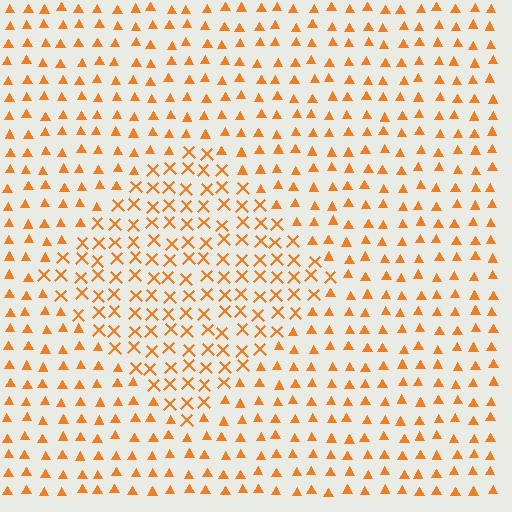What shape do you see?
I see a diamond.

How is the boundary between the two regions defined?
The boundary is defined by a change in element shape: X marks inside vs. triangles outside. All elements share the same color and spacing.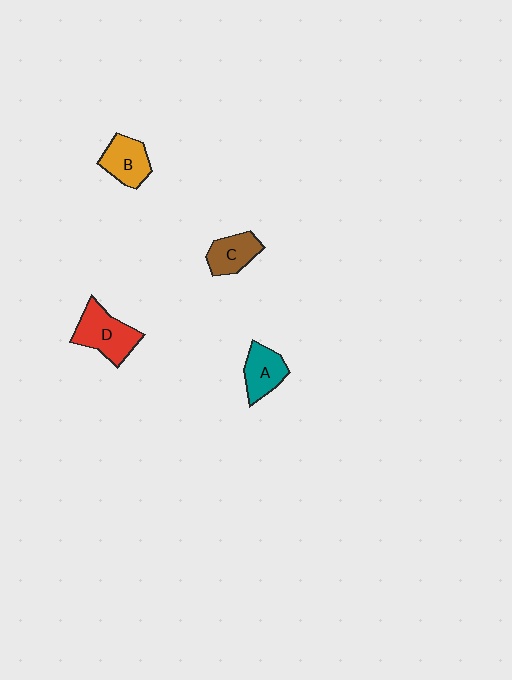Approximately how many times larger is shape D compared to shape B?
Approximately 1.3 times.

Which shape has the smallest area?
Shape C (brown).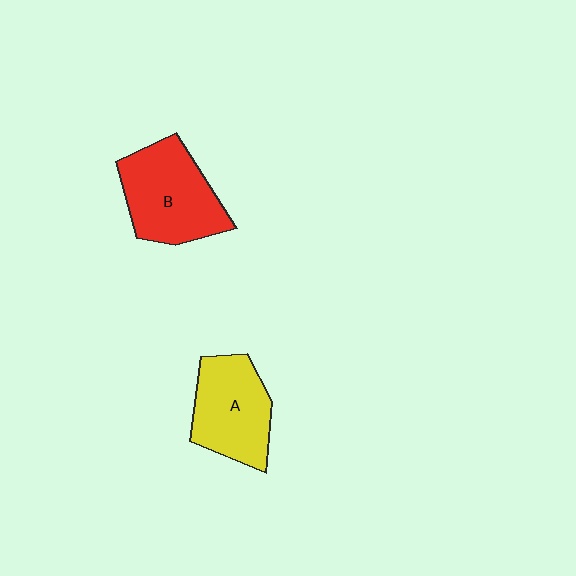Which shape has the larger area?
Shape B (red).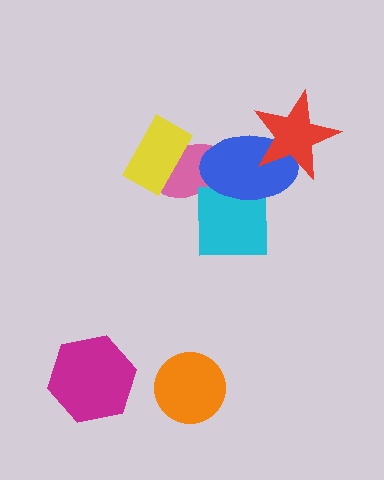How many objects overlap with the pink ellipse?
3 objects overlap with the pink ellipse.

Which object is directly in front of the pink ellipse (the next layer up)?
The yellow rectangle is directly in front of the pink ellipse.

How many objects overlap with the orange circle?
0 objects overlap with the orange circle.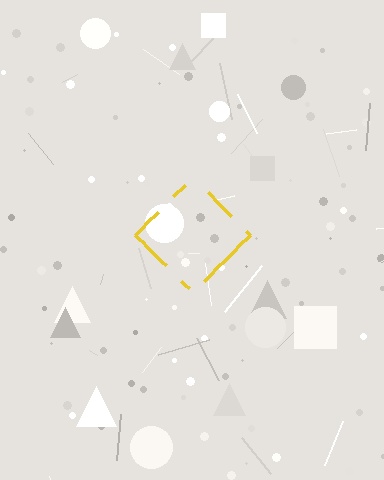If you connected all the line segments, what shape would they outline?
They would outline a diamond.